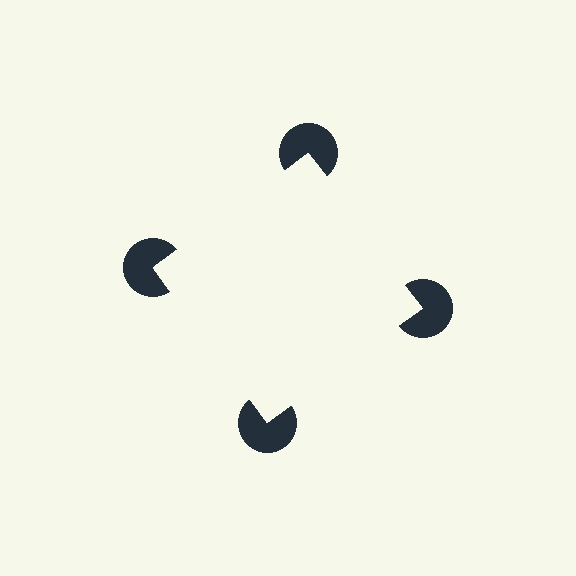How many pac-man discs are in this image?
There are 4 — one at each vertex of the illusory square.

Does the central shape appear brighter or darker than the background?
It typically appears slightly brighter than the background, even though no actual brightness change is drawn.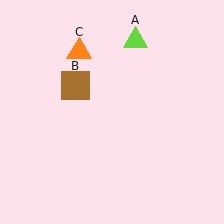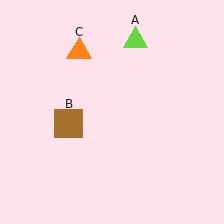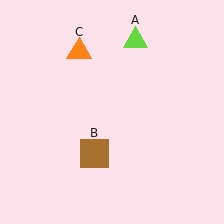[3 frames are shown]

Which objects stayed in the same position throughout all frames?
Lime triangle (object A) and orange triangle (object C) remained stationary.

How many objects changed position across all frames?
1 object changed position: brown square (object B).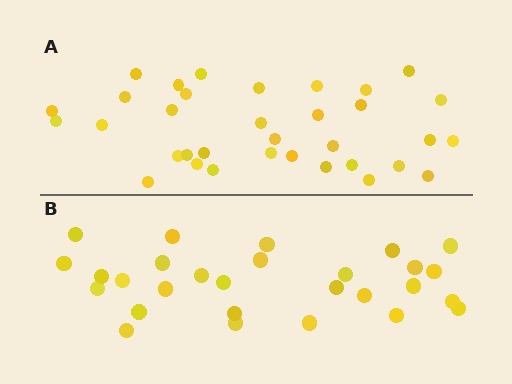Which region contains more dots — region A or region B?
Region A (the top region) has more dots.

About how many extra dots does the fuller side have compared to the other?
Region A has about 6 more dots than region B.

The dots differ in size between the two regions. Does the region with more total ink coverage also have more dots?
No. Region B has more total ink coverage because its dots are larger, but region A actually contains more individual dots. Total area can be misleading — the number of items is what matters here.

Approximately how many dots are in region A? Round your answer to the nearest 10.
About 30 dots. (The exact count is 34, which rounds to 30.)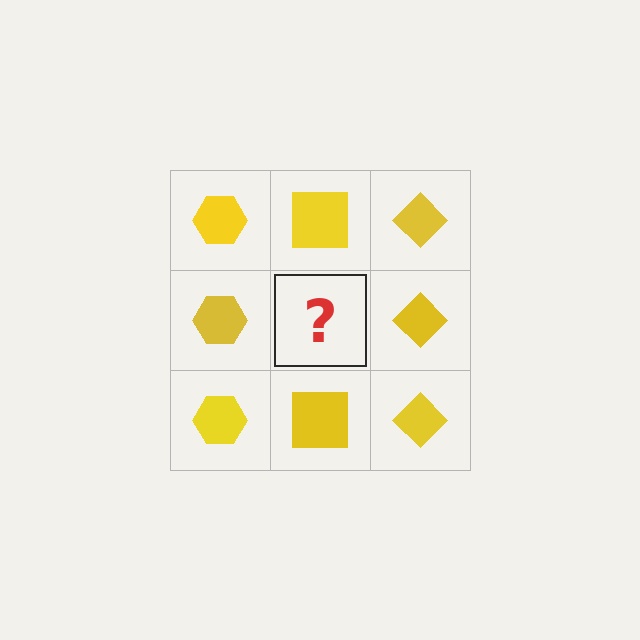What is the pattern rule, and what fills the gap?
The rule is that each column has a consistent shape. The gap should be filled with a yellow square.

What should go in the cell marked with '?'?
The missing cell should contain a yellow square.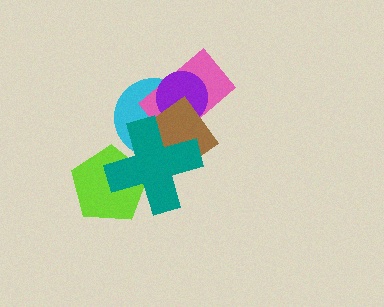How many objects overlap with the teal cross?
4 objects overlap with the teal cross.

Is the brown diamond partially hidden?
Yes, it is partially covered by another shape.